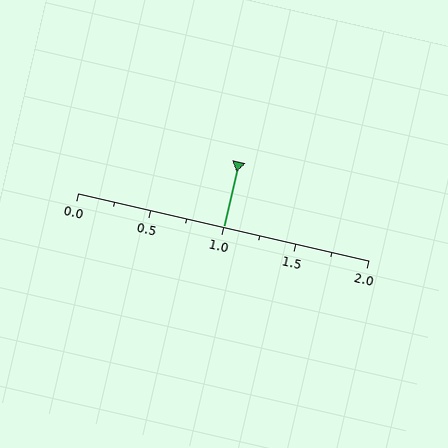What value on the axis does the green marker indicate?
The marker indicates approximately 1.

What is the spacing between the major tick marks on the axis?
The major ticks are spaced 0.5 apart.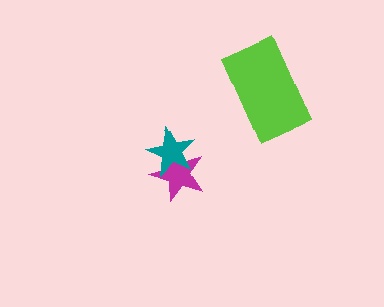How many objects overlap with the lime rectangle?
0 objects overlap with the lime rectangle.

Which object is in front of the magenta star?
The teal star is in front of the magenta star.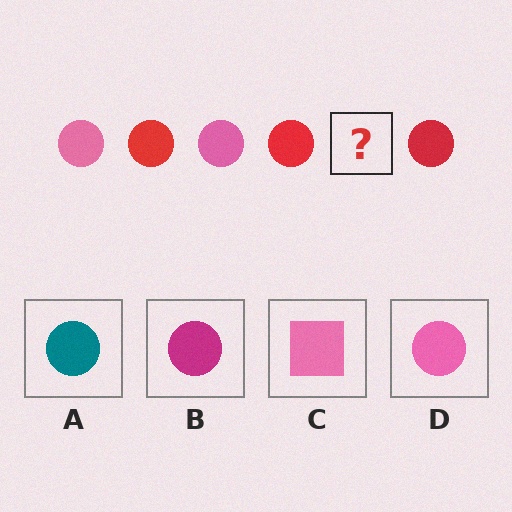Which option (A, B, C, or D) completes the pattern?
D.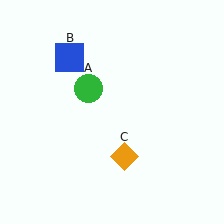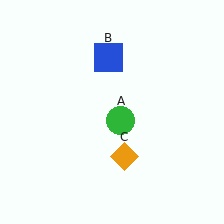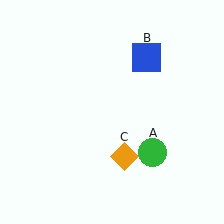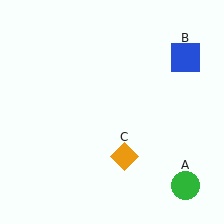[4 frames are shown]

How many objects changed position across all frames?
2 objects changed position: green circle (object A), blue square (object B).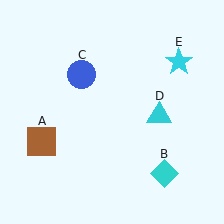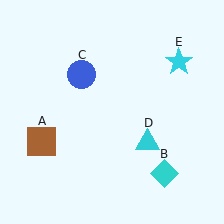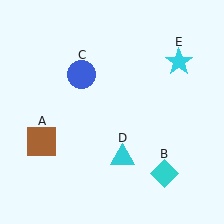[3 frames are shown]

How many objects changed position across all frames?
1 object changed position: cyan triangle (object D).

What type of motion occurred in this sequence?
The cyan triangle (object D) rotated clockwise around the center of the scene.